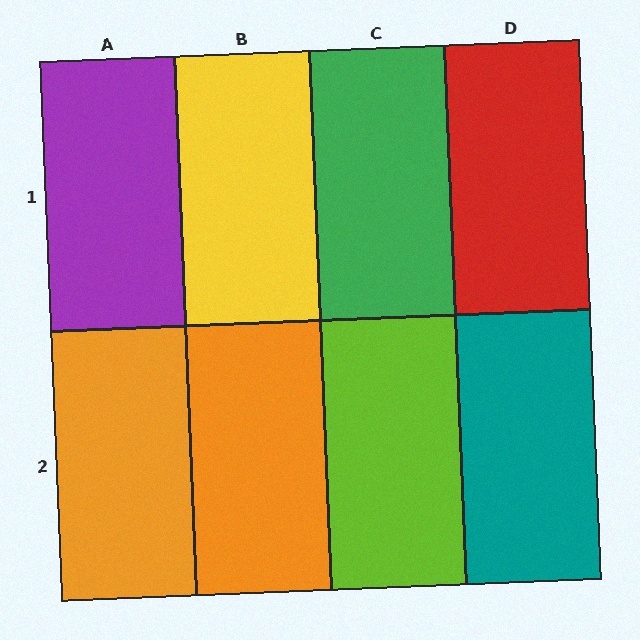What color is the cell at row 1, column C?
Green.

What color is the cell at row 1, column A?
Purple.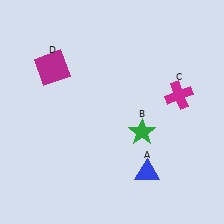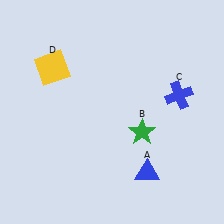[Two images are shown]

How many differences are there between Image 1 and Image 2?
There are 2 differences between the two images.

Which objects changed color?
C changed from magenta to blue. D changed from magenta to yellow.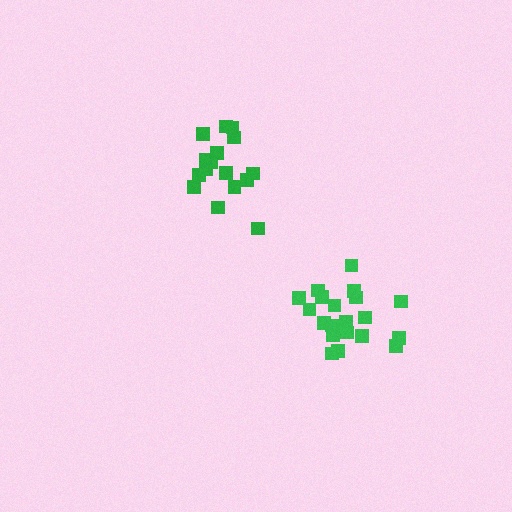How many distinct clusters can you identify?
There are 2 distinct clusters.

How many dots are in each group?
Group 1: 20 dots, Group 2: 16 dots (36 total).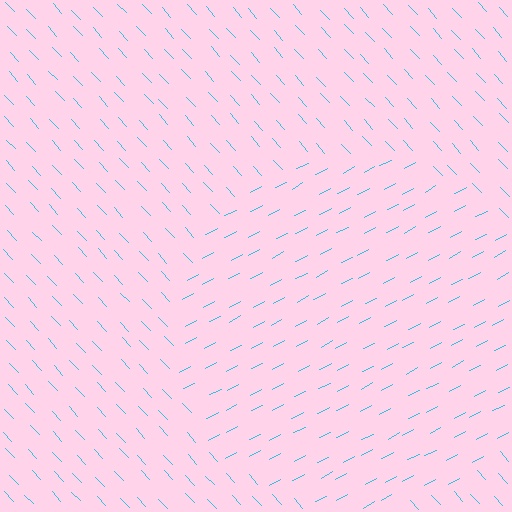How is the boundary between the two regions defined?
The boundary is defined purely by a change in line orientation (approximately 75 degrees difference). All lines are the same color and thickness.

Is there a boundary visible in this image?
Yes, there is a texture boundary formed by a change in line orientation.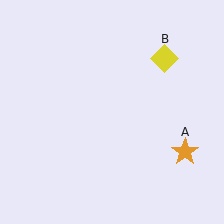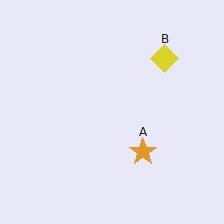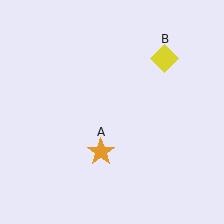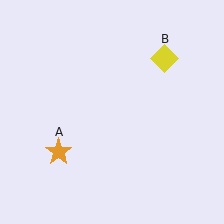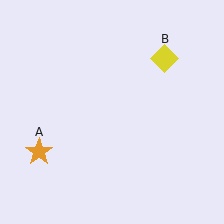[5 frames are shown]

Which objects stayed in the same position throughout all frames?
Yellow diamond (object B) remained stationary.